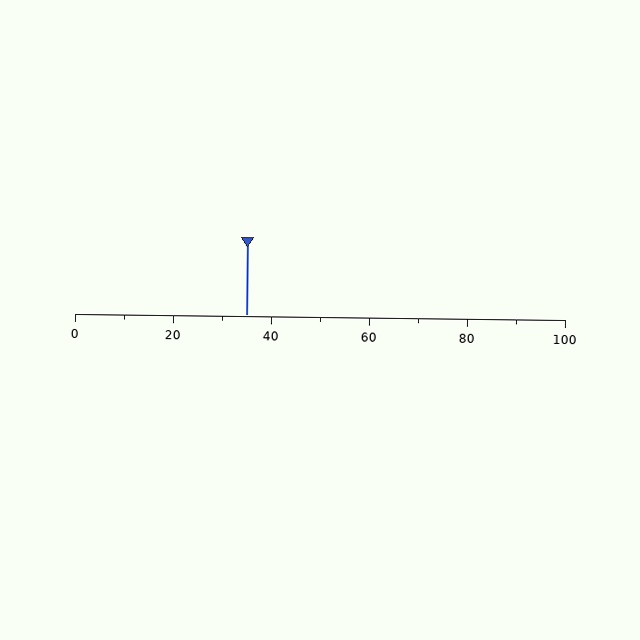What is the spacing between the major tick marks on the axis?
The major ticks are spaced 20 apart.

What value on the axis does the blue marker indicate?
The marker indicates approximately 35.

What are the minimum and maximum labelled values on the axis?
The axis runs from 0 to 100.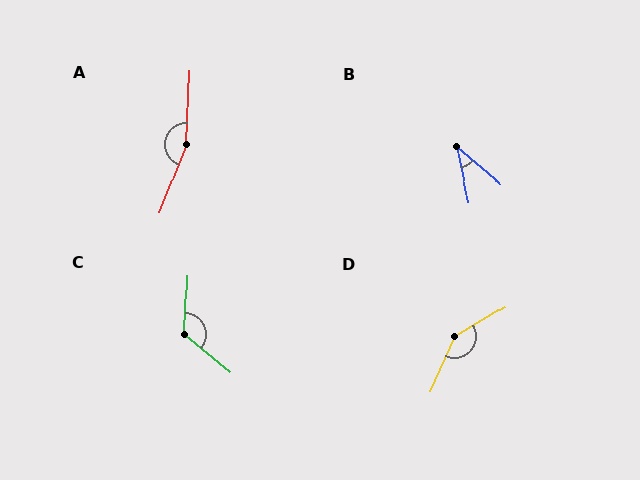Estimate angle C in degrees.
Approximately 127 degrees.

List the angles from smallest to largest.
B (38°), C (127°), D (145°), A (161°).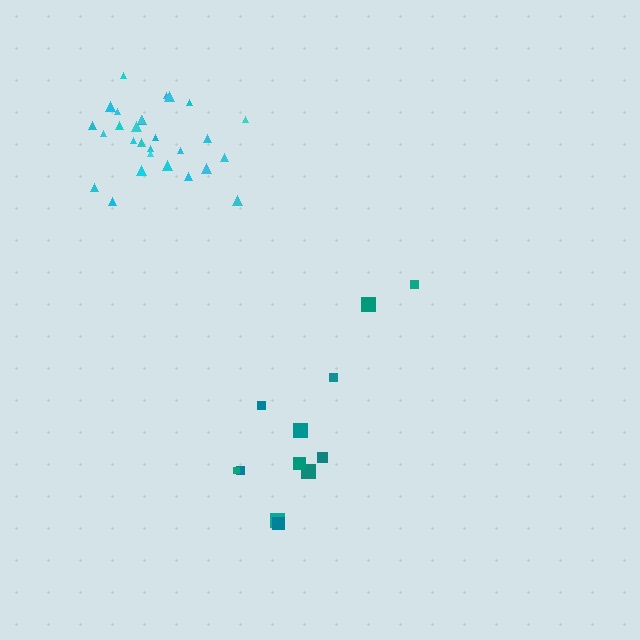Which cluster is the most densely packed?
Cyan.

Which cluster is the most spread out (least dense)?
Teal.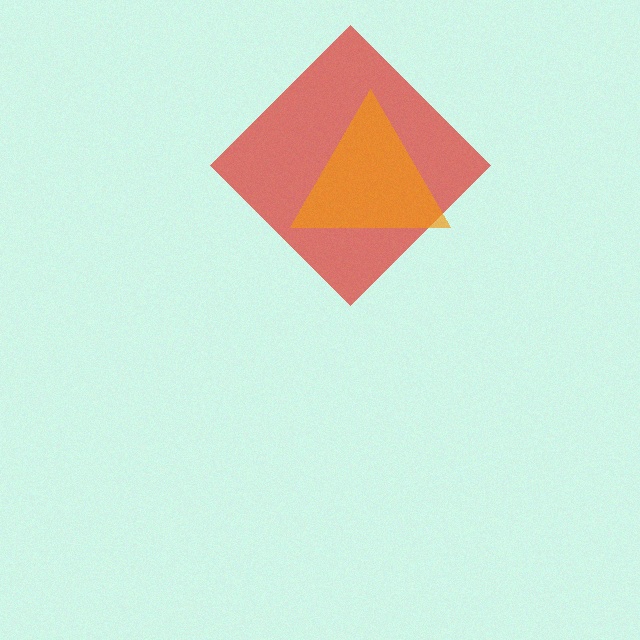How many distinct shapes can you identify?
There are 2 distinct shapes: a red diamond, an orange triangle.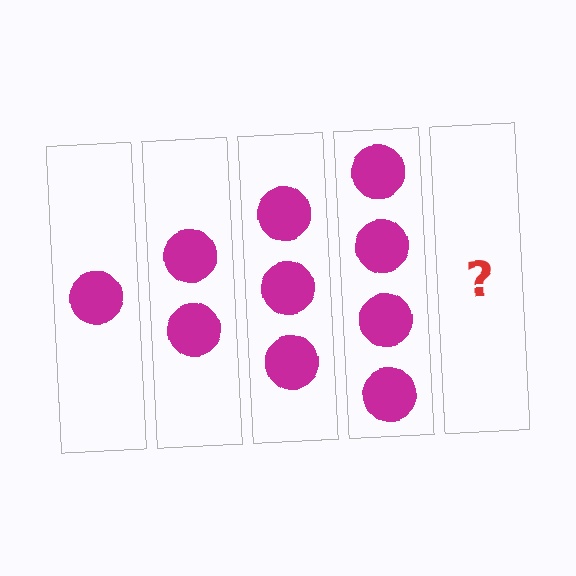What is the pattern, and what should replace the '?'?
The pattern is that each step adds one more circle. The '?' should be 5 circles.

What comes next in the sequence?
The next element should be 5 circles.